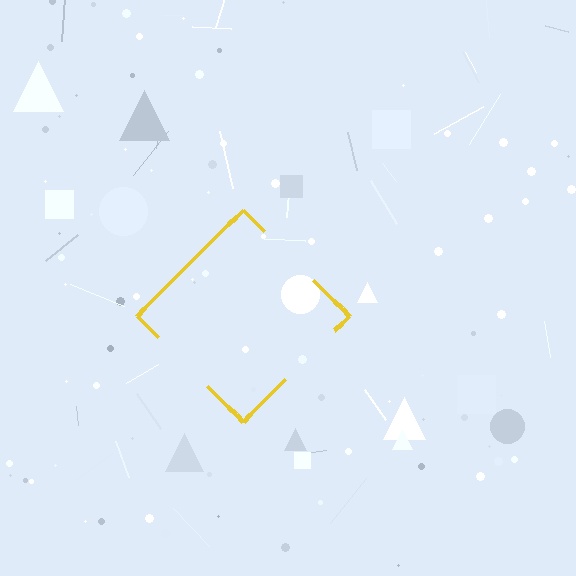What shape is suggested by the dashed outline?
The dashed outline suggests a diamond.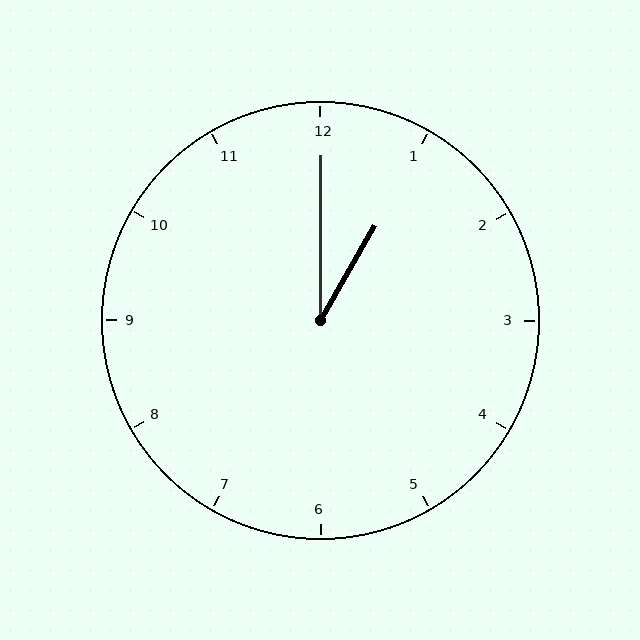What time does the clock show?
1:00.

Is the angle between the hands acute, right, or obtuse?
It is acute.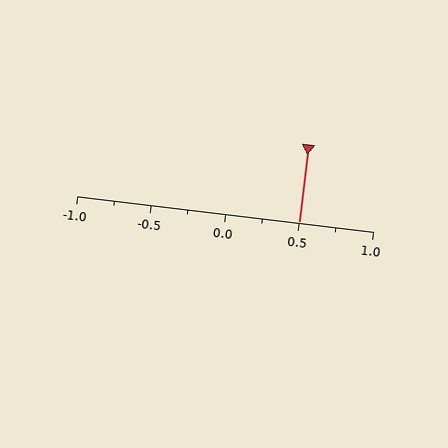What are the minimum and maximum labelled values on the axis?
The axis runs from -1.0 to 1.0.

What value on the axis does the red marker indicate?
The marker indicates approximately 0.5.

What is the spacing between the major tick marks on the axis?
The major ticks are spaced 0.5 apart.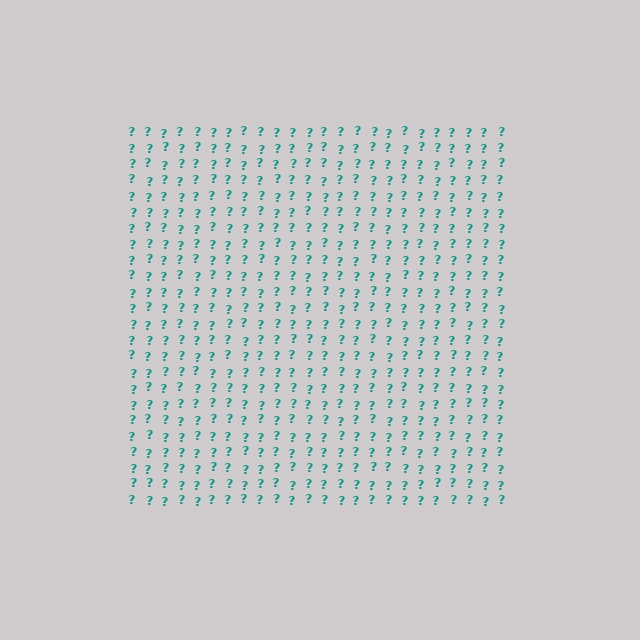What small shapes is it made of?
It is made of small question marks.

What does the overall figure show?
The overall figure shows a square.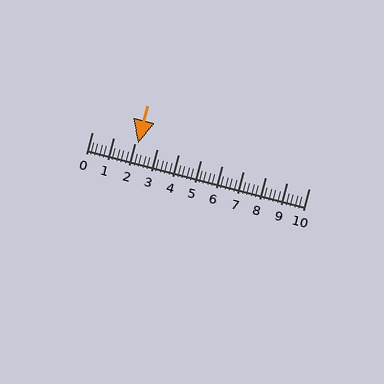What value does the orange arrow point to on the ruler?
The orange arrow points to approximately 2.1.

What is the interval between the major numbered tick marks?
The major tick marks are spaced 1 units apart.